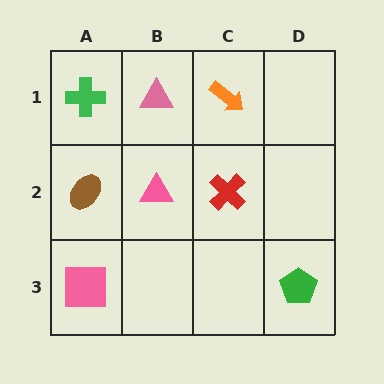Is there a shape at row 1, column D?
No, that cell is empty.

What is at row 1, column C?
An orange arrow.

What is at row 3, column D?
A green pentagon.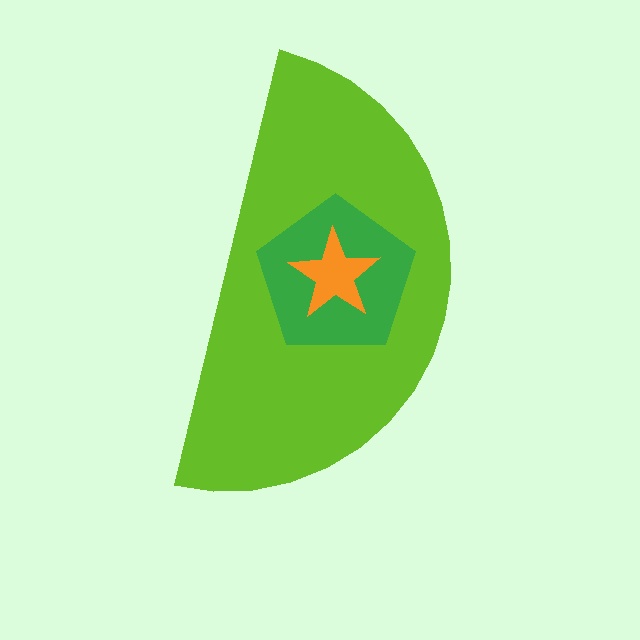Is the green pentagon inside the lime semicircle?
Yes.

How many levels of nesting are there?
3.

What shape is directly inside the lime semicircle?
The green pentagon.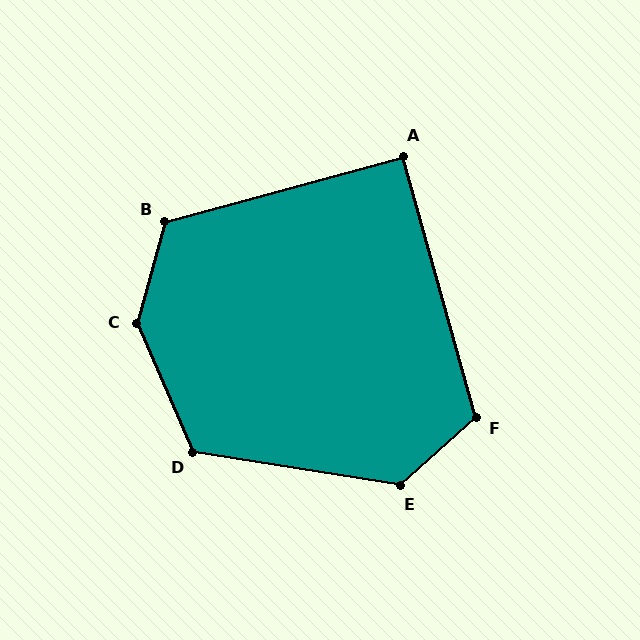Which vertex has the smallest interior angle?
A, at approximately 90 degrees.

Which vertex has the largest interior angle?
C, at approximately 141 degrees.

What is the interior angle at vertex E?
Approximately 129 degrees (obtuse).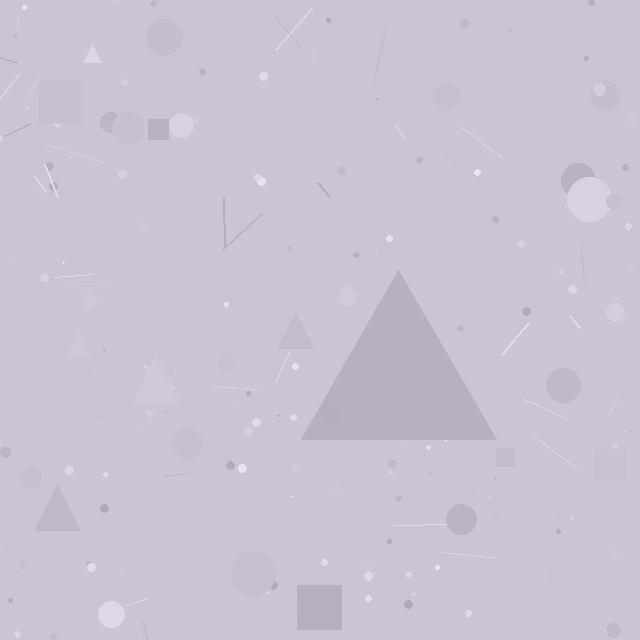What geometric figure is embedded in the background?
A triangle is embedded in the background.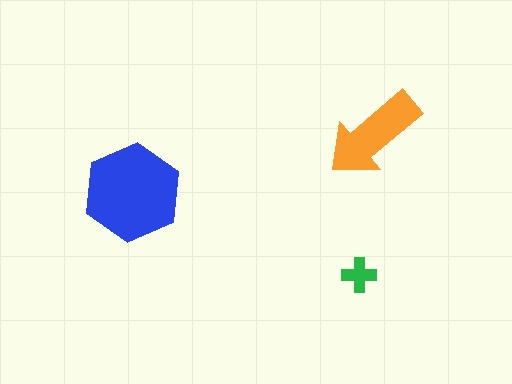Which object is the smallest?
The green cross.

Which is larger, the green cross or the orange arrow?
The orange arrow.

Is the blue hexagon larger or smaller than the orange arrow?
Larger.